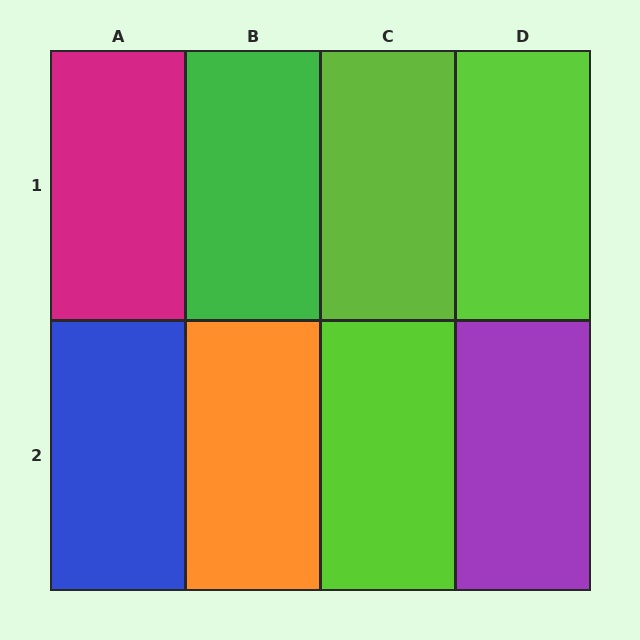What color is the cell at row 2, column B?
Orange.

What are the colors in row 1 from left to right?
Magenta, green, lime, lime.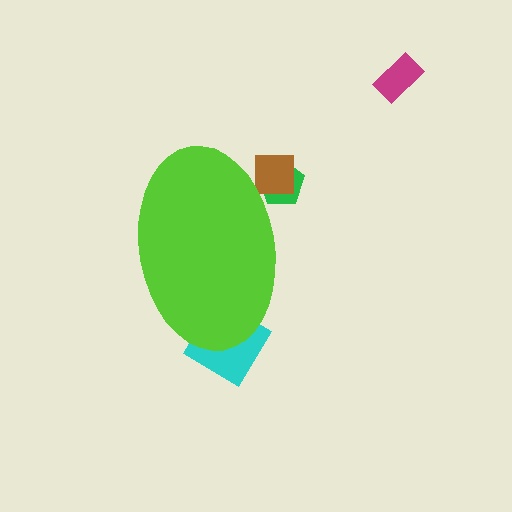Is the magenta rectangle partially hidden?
No, the magenta rectangle is fully visible.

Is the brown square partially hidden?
Yes, the brown square is partially hidden behind the lime ellipse.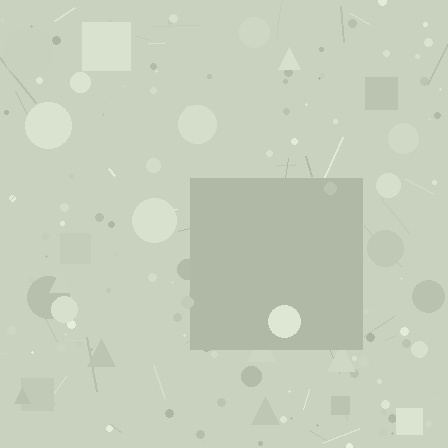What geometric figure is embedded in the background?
A square is embedded in the background.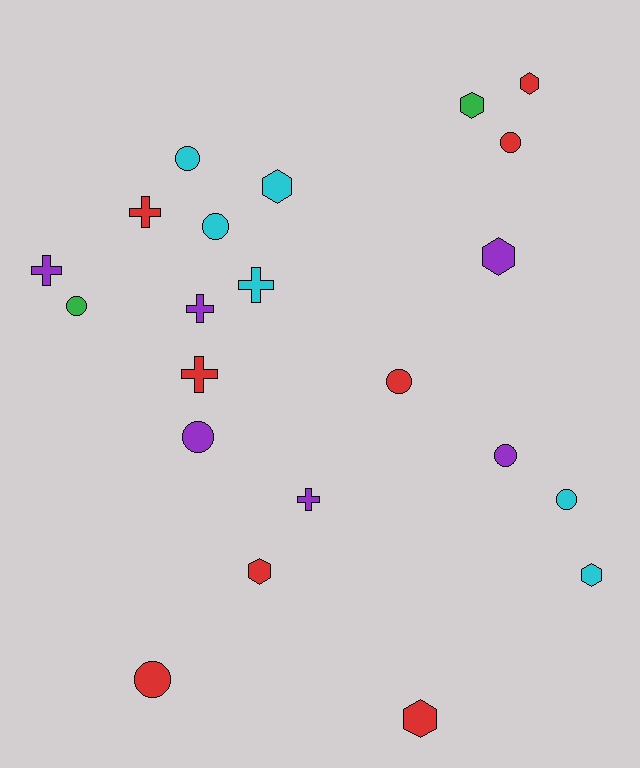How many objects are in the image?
There are 22 objects.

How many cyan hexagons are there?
There are 2 cyan hexagons.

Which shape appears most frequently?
Circle, with 9 objects.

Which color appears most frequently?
Red, with 8 objects.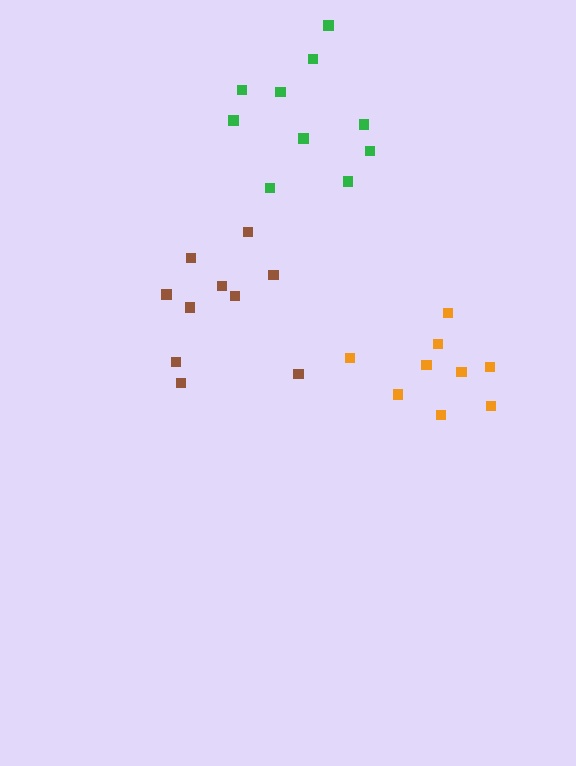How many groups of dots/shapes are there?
There are 3 groups.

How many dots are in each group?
Group 1: 10 dots, Group 2: 10 dots, Group 3: 9 dots (29 total).